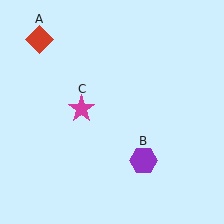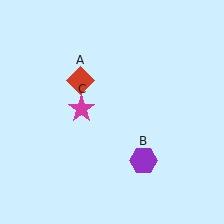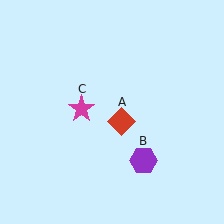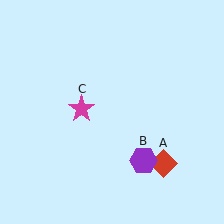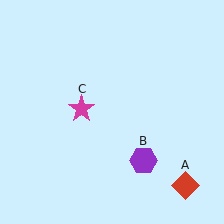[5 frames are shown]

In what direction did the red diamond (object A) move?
The red diamond (object A) moved down and to the right.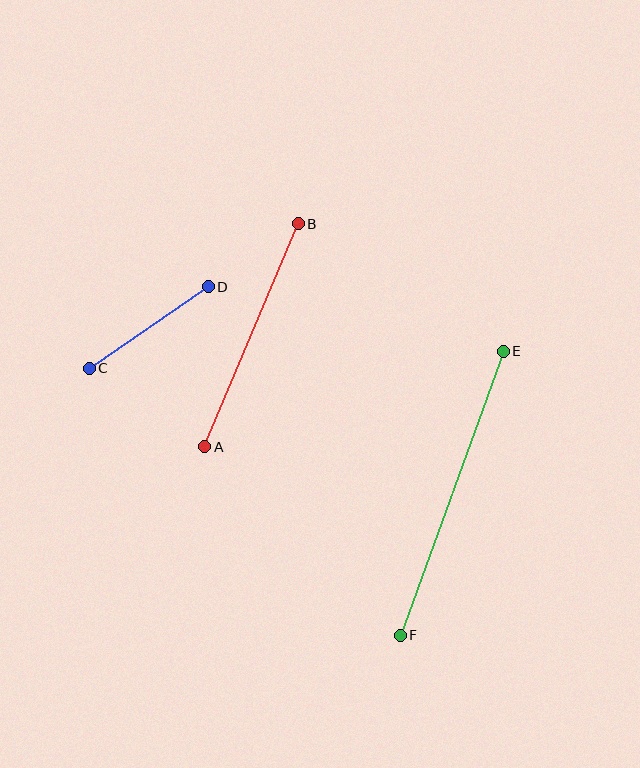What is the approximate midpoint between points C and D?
The midpoint is at approximately (149, 328) pixels.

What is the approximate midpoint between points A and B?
The midpoint is at approximately (251, 335) pixels.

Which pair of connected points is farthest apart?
Points E and F are farthest apart.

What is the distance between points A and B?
The distance is approximately 242 pixels.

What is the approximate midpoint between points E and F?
The midpoint is at approximately (452, 493) pixels.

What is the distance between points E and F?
The distance is approximately 302 pixels.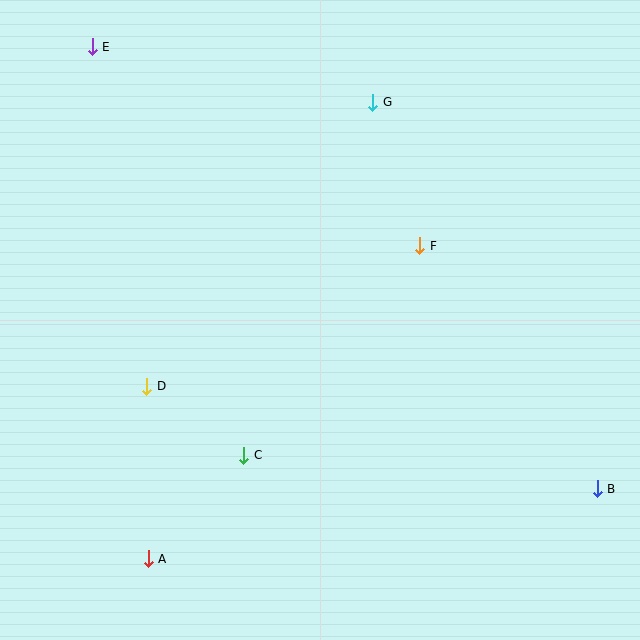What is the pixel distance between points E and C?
The distance between E and C is 436 pixels.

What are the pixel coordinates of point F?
Point F is at (420, 246).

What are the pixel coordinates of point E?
Point E is at (92, 47).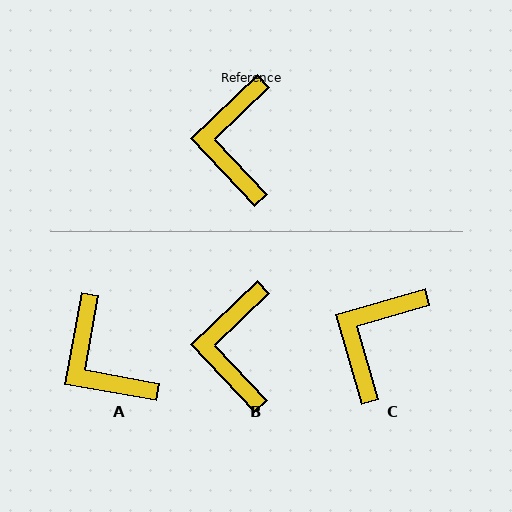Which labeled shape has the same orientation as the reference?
B.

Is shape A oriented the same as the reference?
No, it is off by about 36 degrees.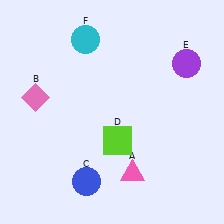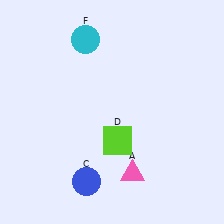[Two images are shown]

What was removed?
The purple circle (E), the pink diamond (B) were removed in Image 2.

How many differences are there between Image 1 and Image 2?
There are 2 differences between the two images.